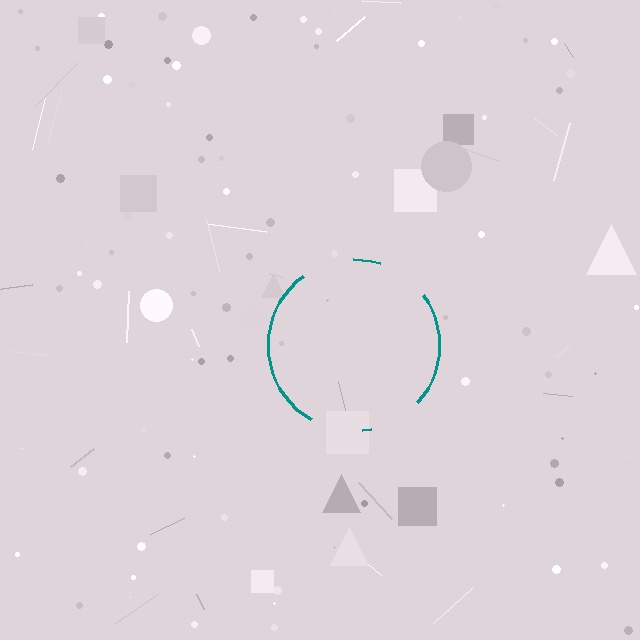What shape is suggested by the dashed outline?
The dashed outline suggests a circle.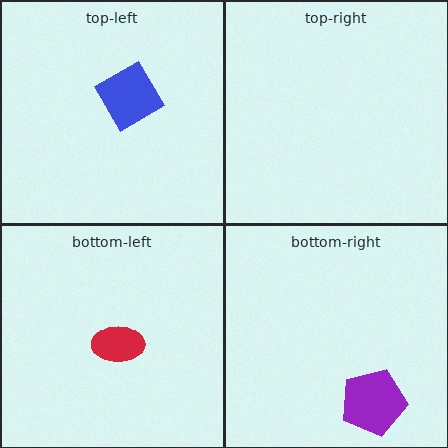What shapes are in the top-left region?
The blue diamond.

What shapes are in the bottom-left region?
The red ellipse.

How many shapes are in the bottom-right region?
1.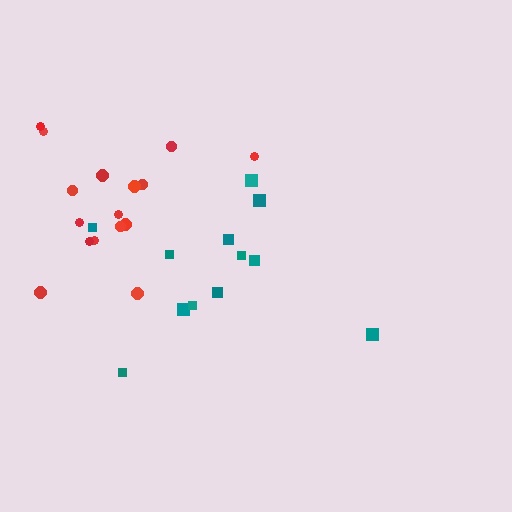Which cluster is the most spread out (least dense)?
Teal.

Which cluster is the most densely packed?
Red.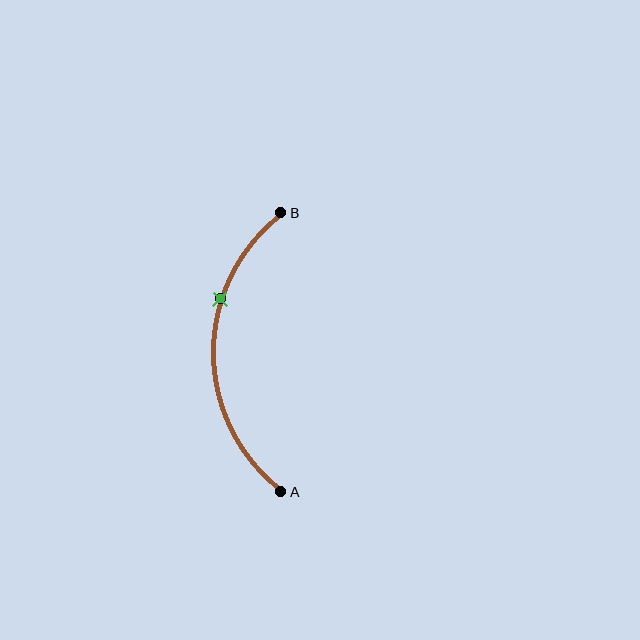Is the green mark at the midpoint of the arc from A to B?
No. The green mark lies on the arc but is closer to endpoint B. The arc midpoint would be at the point on the curve equidistant along the arc from both A and B.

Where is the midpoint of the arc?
The arc midpoint is the point on the curve farthest from the straight line joining A and B. It sits to the left of that line.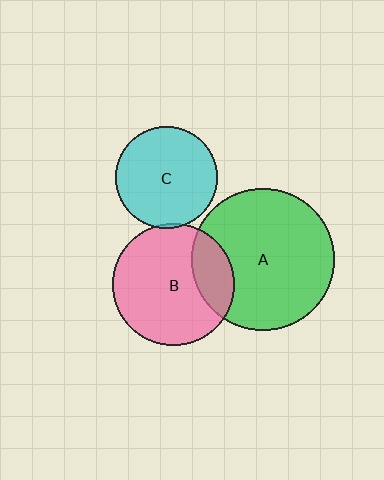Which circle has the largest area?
Circle A (green).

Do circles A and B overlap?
Yes.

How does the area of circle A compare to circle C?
Approximately 1.9 times.